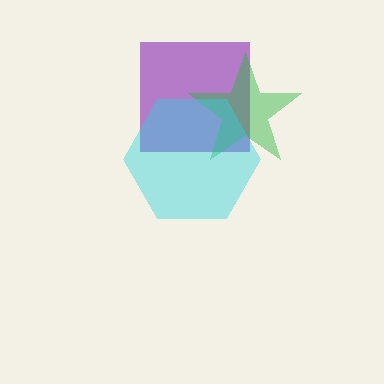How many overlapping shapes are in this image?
There are 3 overlapping shapes in the image.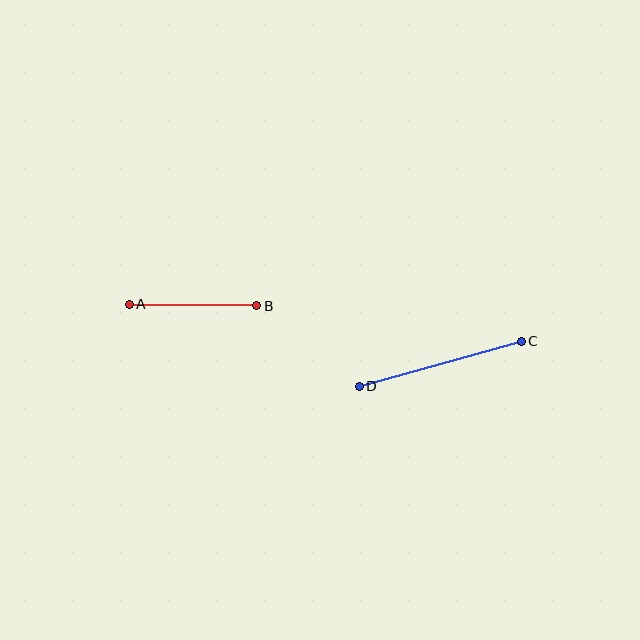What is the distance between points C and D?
The distance is approximately 168 pixels.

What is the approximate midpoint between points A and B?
The midpoint is at approximately (193, 305) pixels.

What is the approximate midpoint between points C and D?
The midpoint is at approximately (440, 364) pixels.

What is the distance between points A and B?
The distance is approximately 127 pixels.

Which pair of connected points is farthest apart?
Points C and D are farthest apart.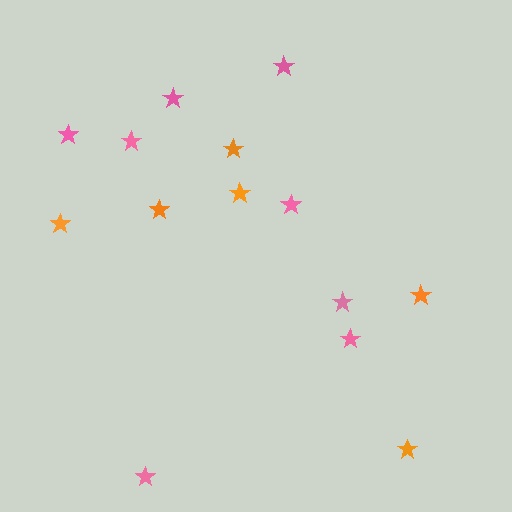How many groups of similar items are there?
There are 2 groups: one group of pink stars (8) and one group of orange stars (6).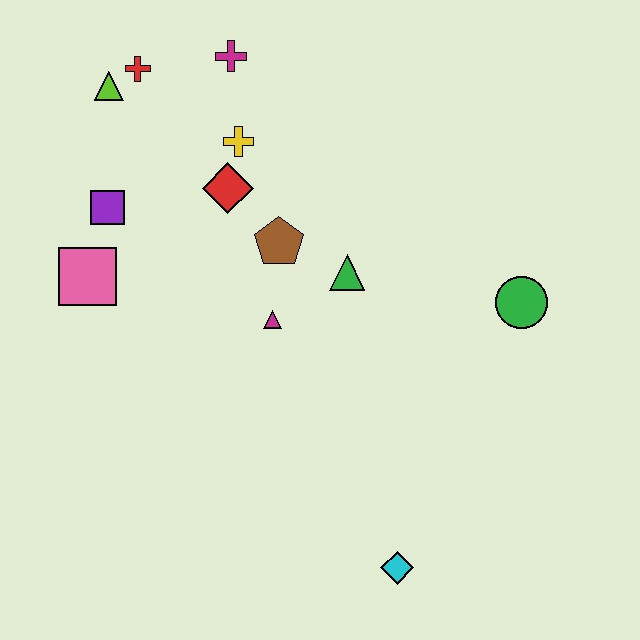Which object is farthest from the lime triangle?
The cyan diamond is farthest from the lime triangle.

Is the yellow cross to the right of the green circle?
No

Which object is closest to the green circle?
The green triangle is closest to the green circle.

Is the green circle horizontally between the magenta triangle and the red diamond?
No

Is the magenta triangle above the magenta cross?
No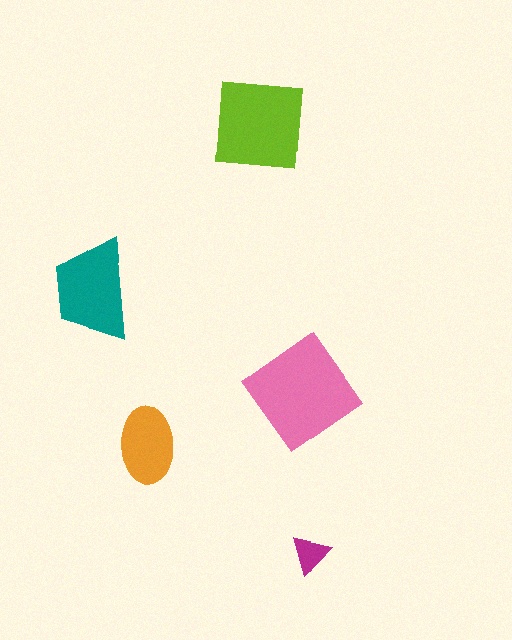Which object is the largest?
The pink diamond.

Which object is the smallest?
The magenta triangle.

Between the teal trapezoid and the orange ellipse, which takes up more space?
The teal trapezoid.